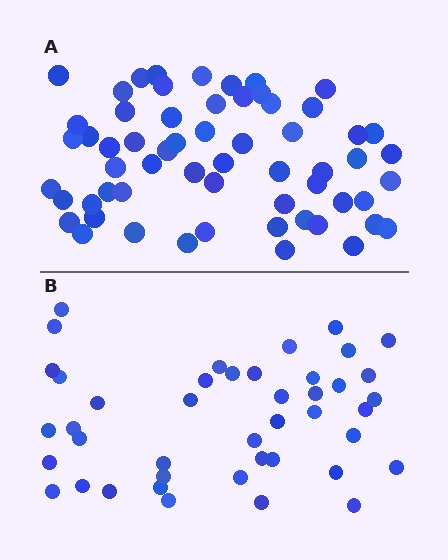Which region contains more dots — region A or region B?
Region A (the top region) has more dots.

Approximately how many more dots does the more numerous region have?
Region A has approximately 15 more dots than region B.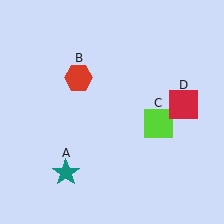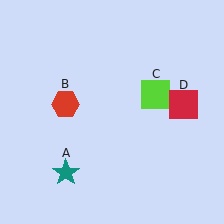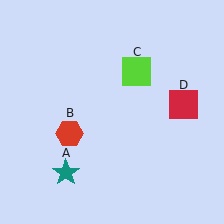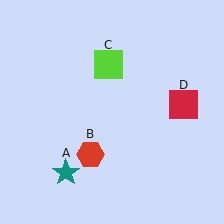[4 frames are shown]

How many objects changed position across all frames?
2 objects changed position: red hexagon (object B), lime square (object C).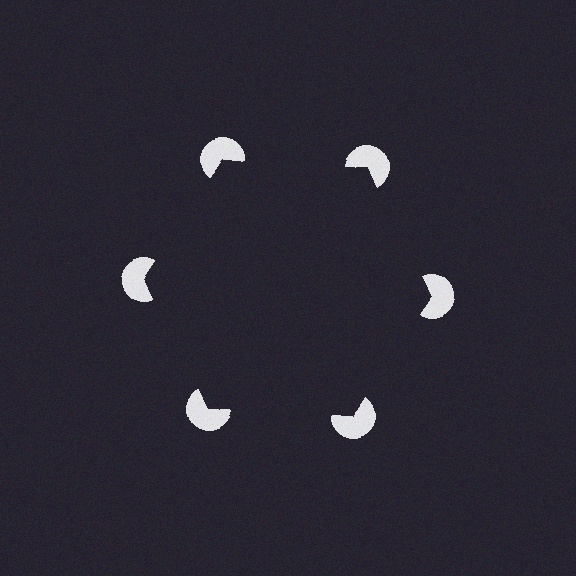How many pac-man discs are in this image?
There are 6 — one at each vertex of the illusory hexagon.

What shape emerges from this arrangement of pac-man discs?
An illusory hexagon — its edges are inferred from the aligned wedge cuts in the pac-man discs, not physically drawn.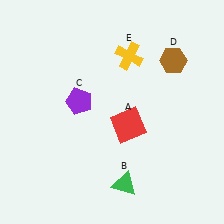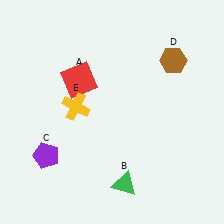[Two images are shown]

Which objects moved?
The objects that moved are: the red square (A), the purple pentagon (C), the yellow cross (E).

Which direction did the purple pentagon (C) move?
The purple pentagon (C) moved down.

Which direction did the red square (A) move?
The red square (A) moved left.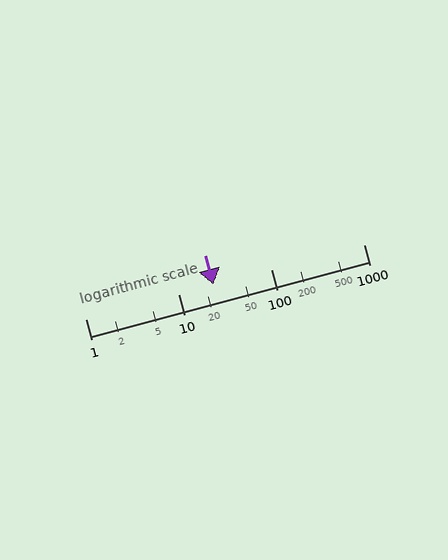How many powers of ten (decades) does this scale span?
The scale spans 3 decades, from 1 to 1000.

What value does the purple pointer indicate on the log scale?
The pointer indicates approximately 24.